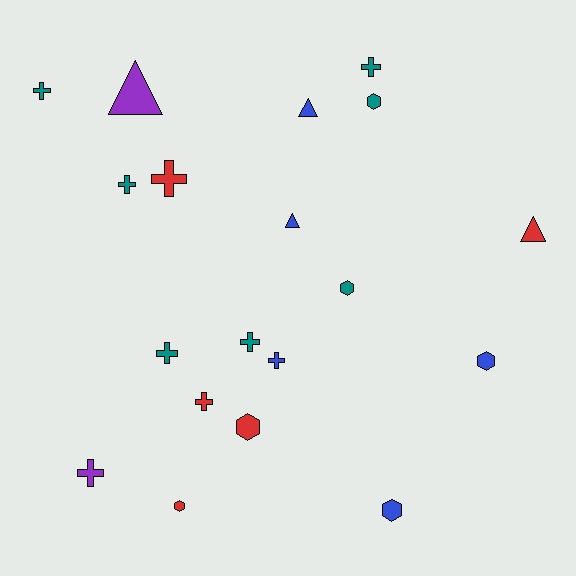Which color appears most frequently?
Teal, with 7 objects.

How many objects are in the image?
There are 19 objects.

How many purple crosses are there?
There is 1 purple cross.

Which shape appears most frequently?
Cross, with 9 objects.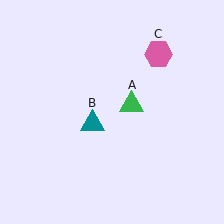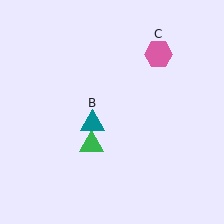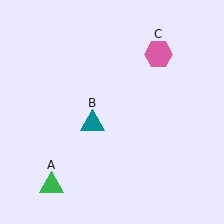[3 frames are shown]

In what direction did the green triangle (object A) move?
The green triangle (object A) moved down and to the left.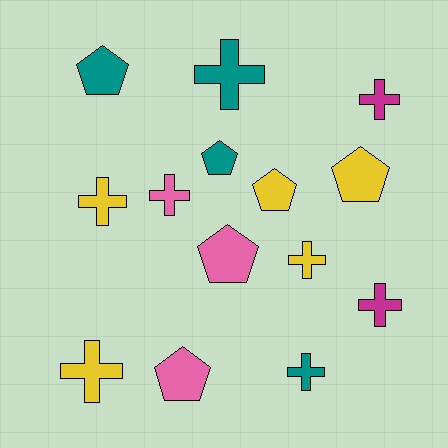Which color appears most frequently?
Yellow, with 5 objects.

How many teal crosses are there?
There are 2 teal crosses.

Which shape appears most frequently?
Cross, with 8 objects.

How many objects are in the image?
There are 14 objects.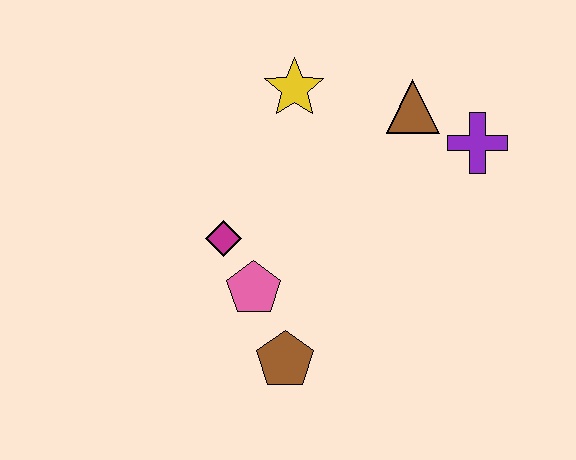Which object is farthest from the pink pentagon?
The purple cross is farthest from the pink pentagon.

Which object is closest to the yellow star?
The brown triangle is closest to the yellow star.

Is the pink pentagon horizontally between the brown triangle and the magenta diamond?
Yes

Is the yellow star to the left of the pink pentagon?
No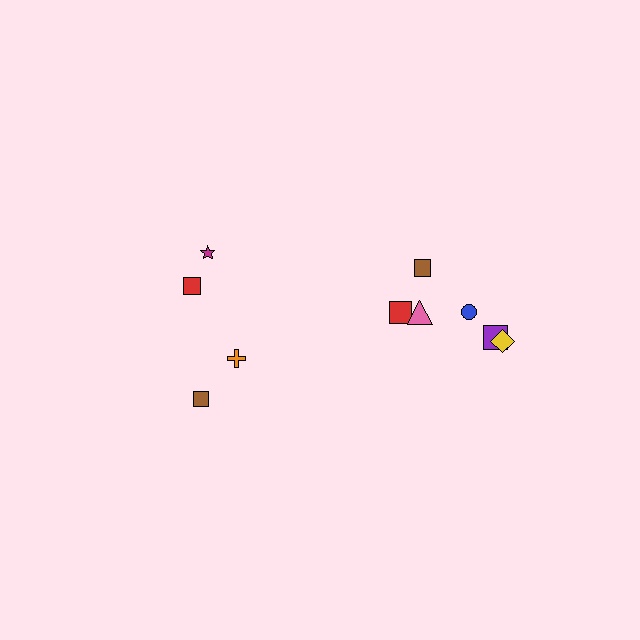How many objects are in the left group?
There are 4 objects.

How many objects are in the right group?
There are 6 objects.